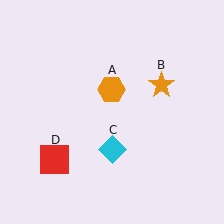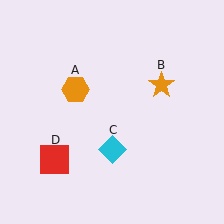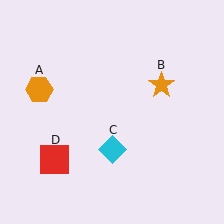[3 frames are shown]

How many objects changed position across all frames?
1 object changed position: orange hexagon (object A).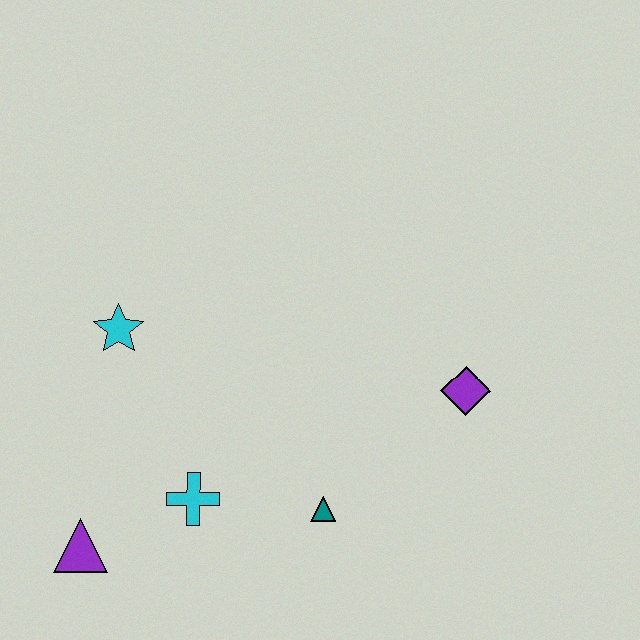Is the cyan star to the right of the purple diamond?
No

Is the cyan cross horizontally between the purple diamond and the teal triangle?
No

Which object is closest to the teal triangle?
The cyan cross is closest to the teal triangle.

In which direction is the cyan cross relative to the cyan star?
The cyan cross is below the cyan star.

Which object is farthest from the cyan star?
The purple diamond is farthest from the cyan star.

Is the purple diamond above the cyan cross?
Yes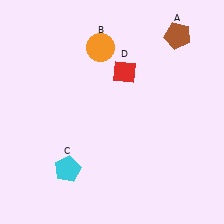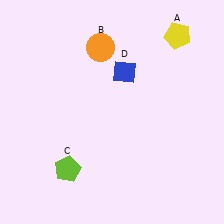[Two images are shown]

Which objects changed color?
A changed from brown to yellow. C changed from cyan to lime. D changed from red to blue.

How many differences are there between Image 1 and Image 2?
There are 3 differences between the two images.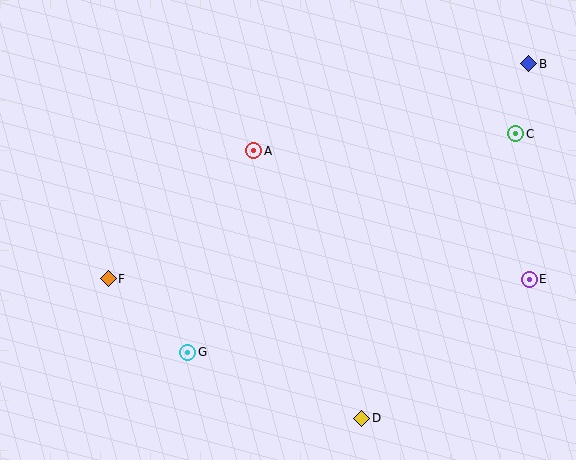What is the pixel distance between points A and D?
The distance between A and D is 289 pixels.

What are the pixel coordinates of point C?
Point C is at (516, 134).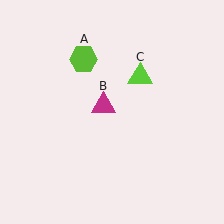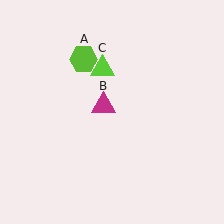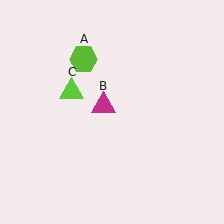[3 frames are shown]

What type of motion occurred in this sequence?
The lime triangle (object C) rotated counterclockwise around the center of the scene.